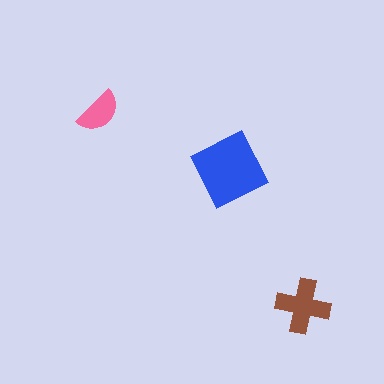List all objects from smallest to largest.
The pink semicircle, the brown cross, the blue square.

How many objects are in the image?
There are 3 objects in the image.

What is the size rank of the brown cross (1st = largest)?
2nd.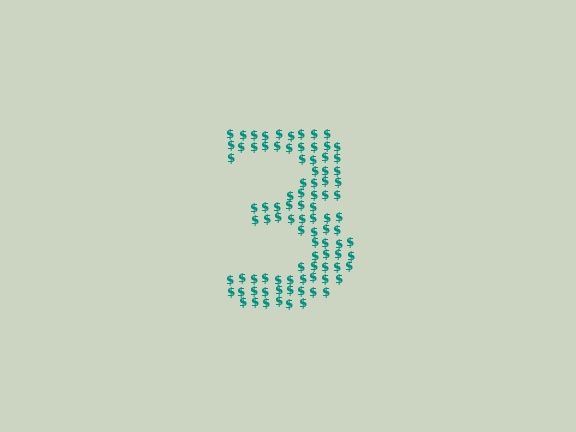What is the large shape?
The large shape is the digit 3.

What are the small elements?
The small elements are dollar signs.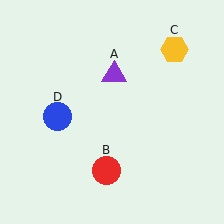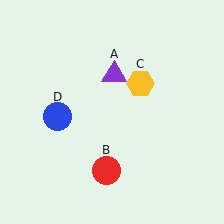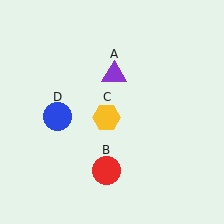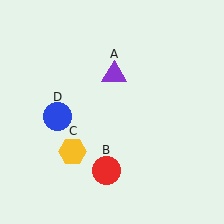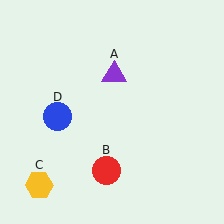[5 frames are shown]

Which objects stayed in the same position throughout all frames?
Purple triangle (object A) and red circle (object B) and blue circle (object D) remained stationary.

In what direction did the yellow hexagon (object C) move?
The yellow hexagon (object C) moved down and to the left.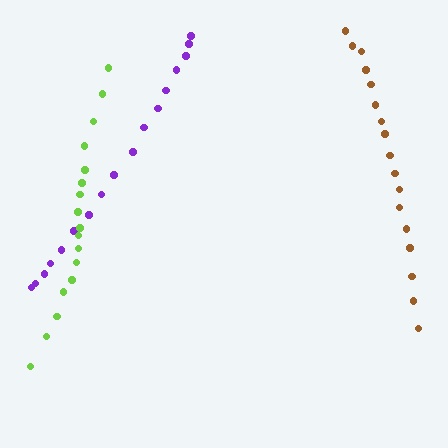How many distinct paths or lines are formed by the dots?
There are 3 distinct paths.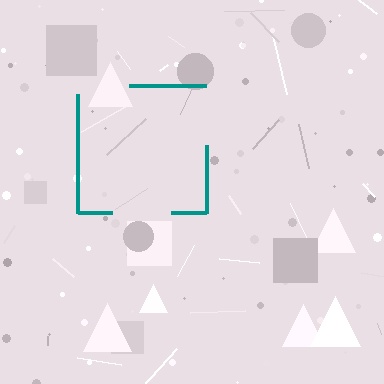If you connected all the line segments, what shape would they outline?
They would outline a square.